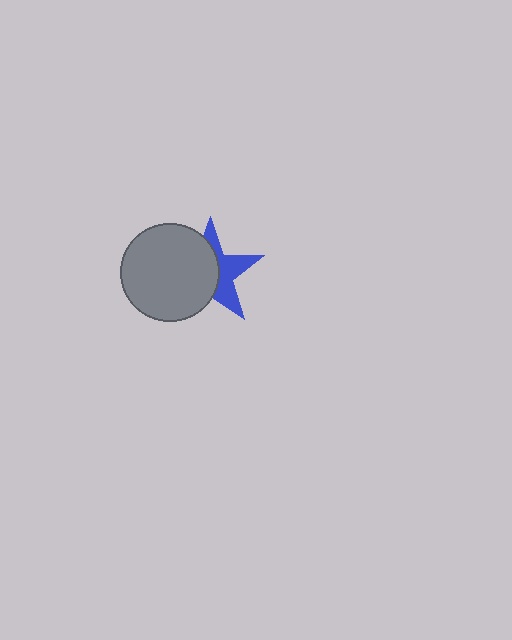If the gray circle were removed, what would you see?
You would see the complete blue star.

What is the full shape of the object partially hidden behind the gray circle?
The partially hidden object is a blue star.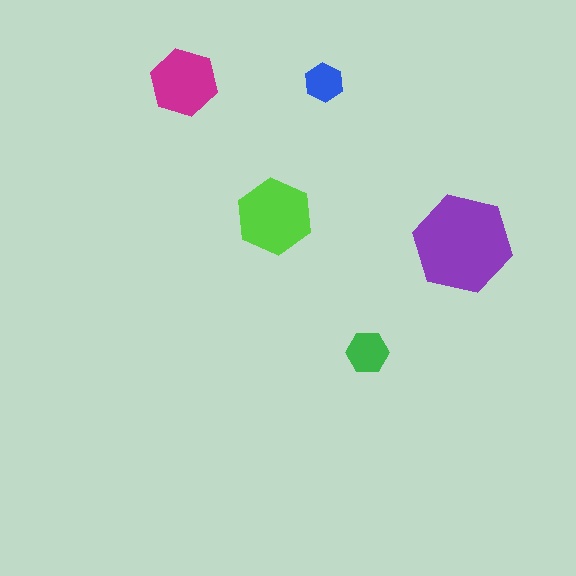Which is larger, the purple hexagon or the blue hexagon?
The purple one.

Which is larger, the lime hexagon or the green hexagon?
The lime one.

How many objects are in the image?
There are 5 objects in the image.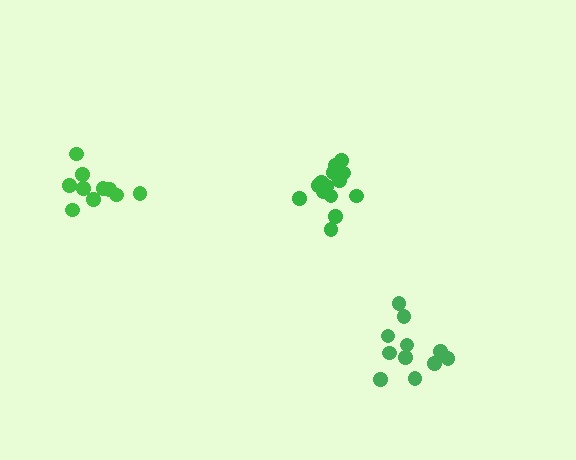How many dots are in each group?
Group 1: 14 dots, Group 2: 10 dots, Group 3: 11 dots (35 total).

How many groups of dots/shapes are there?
There are 3 groups.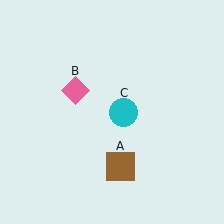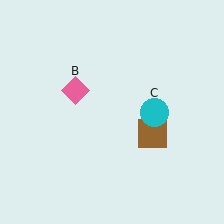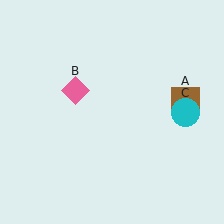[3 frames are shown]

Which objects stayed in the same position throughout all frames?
Pink diamond (object B) remained stationary.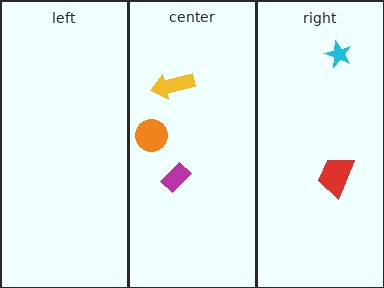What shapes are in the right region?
The red trapezoid, the cyan star.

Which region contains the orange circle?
The center region.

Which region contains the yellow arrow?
The center region.